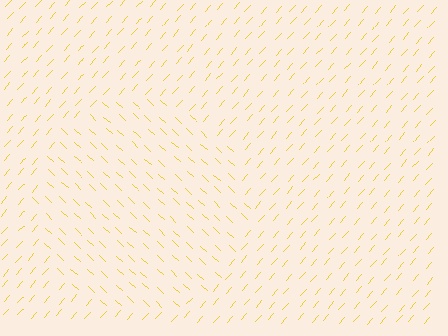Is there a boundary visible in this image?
Yes, there is a texture boundary formed by a change in line orientation.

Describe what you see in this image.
The image is filled with small yellow line segments. A circle region in the image has lines oriented differently from the surrounding lines, creating a visible texture boundary.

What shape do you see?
I see a circle.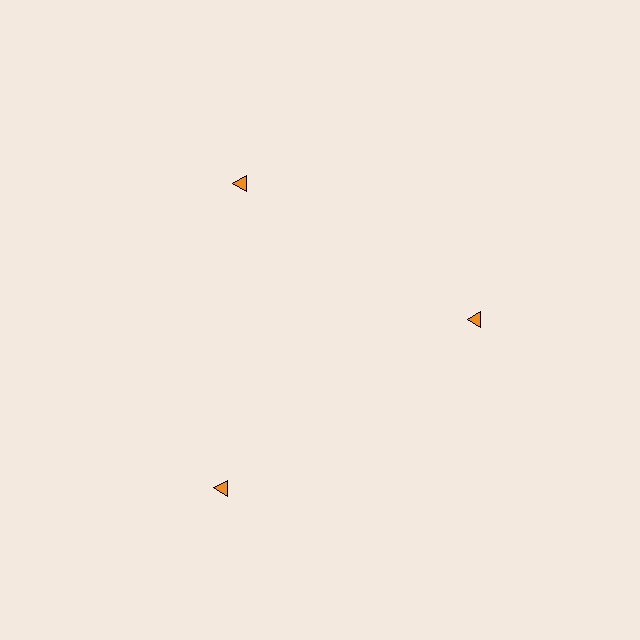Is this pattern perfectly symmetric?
No. The 3 orange triangles are arranged in a ring, but one element near the 7 o'clock position is pushed outward from the center, breaking the 3-fold rotational symmetry.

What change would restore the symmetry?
The symmetry would be restored by moving it inward, back onto the ring so that all 3 triangles sit at equal angles and equal distance from the center.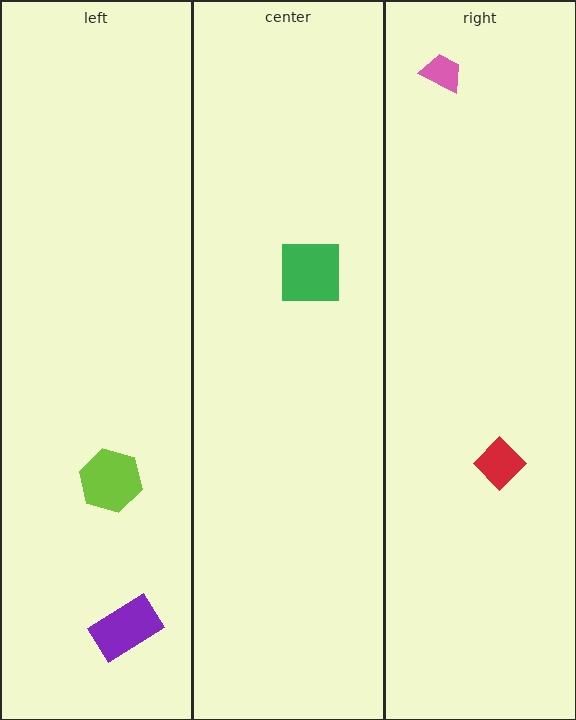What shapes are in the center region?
The green square.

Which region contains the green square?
The center region.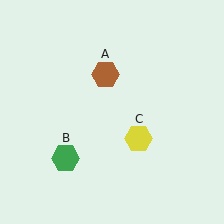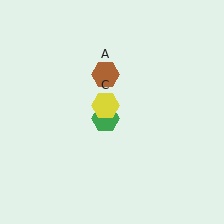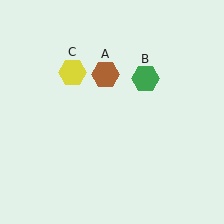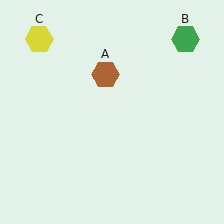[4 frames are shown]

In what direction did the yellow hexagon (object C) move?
The yellow hexagon (object C) moved up and to the left.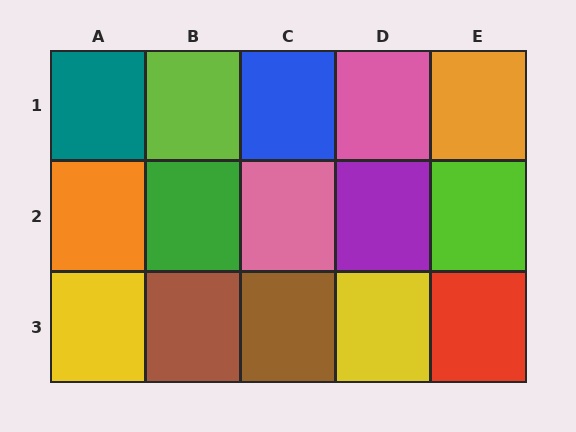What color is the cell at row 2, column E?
Lime.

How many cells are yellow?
2 cells are yellow.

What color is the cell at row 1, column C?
Blue.